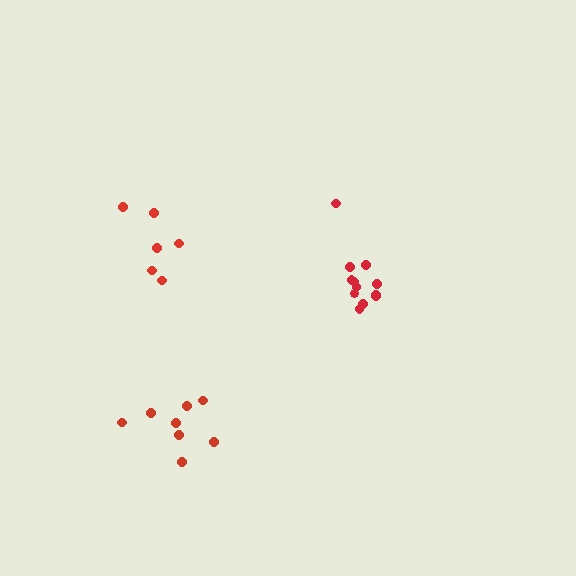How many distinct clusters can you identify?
There are 3 distinct clusters.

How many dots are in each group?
Group 1: 12 dots, Group 2: 8 dots, Group 3: 6 dots (26 total).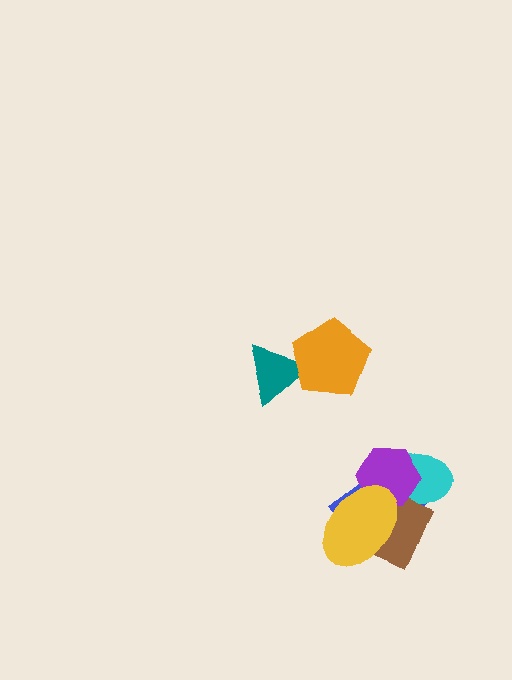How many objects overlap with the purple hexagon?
4 objects overlap with the purple hexagon.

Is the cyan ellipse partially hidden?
Yes, it is partially covered by another shape.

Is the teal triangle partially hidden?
Yes, it is partially covered by another shape.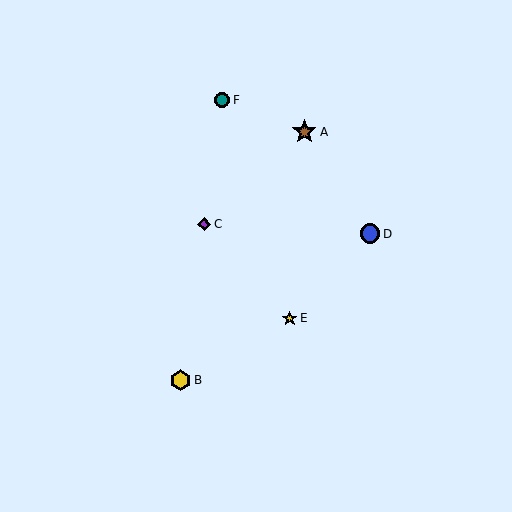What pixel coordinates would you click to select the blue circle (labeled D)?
Click at (370, 234) to select the blue circle D.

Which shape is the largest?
The brown star (labeled A) is the largest.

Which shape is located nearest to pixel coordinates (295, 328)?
The yellow star (labeled E) at (290, 318) is nearest to that location.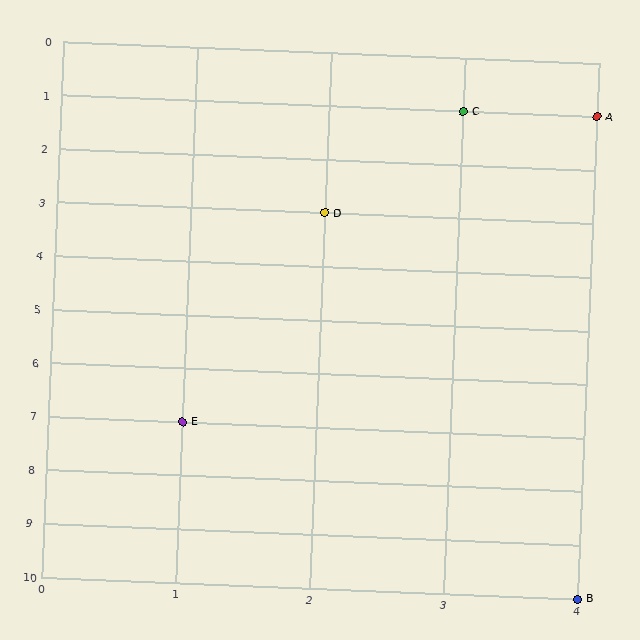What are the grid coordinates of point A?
Point A is at grid coordinates (4, 1).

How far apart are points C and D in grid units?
Points C and D are 1 column and 2 rows apart (about 2.2 grid units diagonally).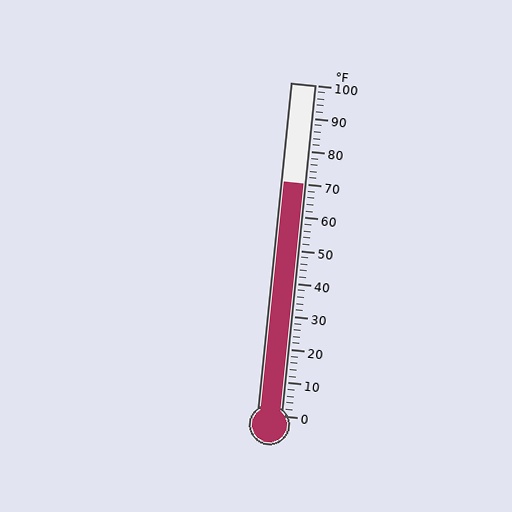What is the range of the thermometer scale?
The thermometer scale ranges from 0°F to 100°F.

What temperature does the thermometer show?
The thermometer shows approximately 70°F.